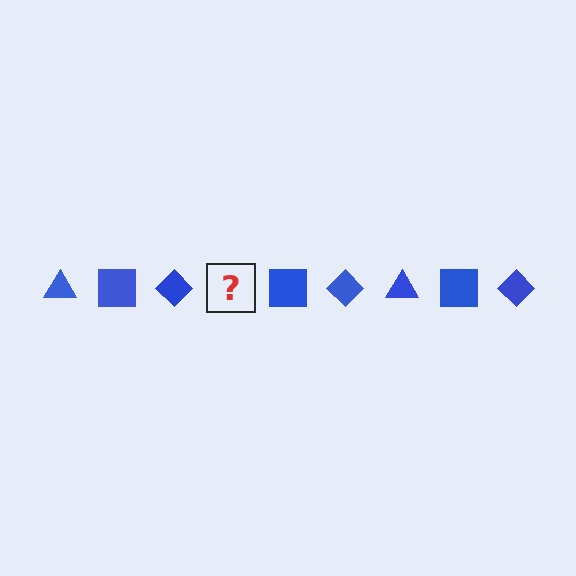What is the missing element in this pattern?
The missing element is a blue triangle.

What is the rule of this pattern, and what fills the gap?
The rule is that the pattern cycles through triangle, square, diamond shapes in blue. The gap should be filled with a blue triangle.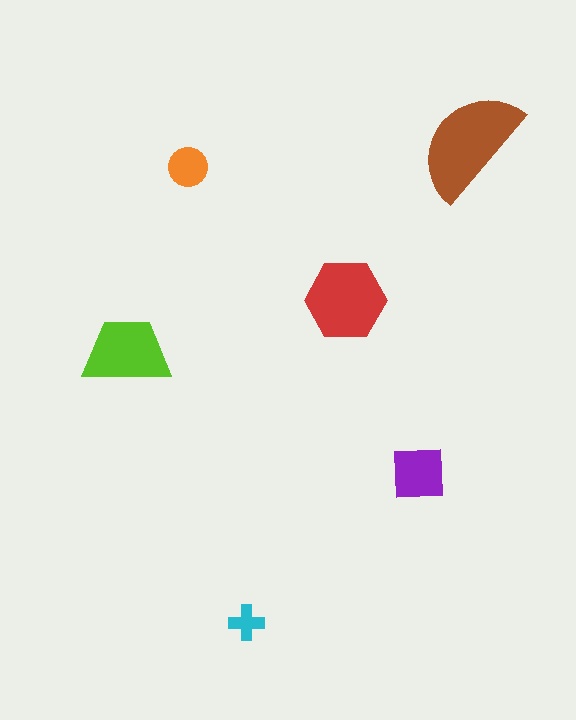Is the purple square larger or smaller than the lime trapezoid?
Smaller.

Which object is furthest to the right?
The brown semicircle is rightmost.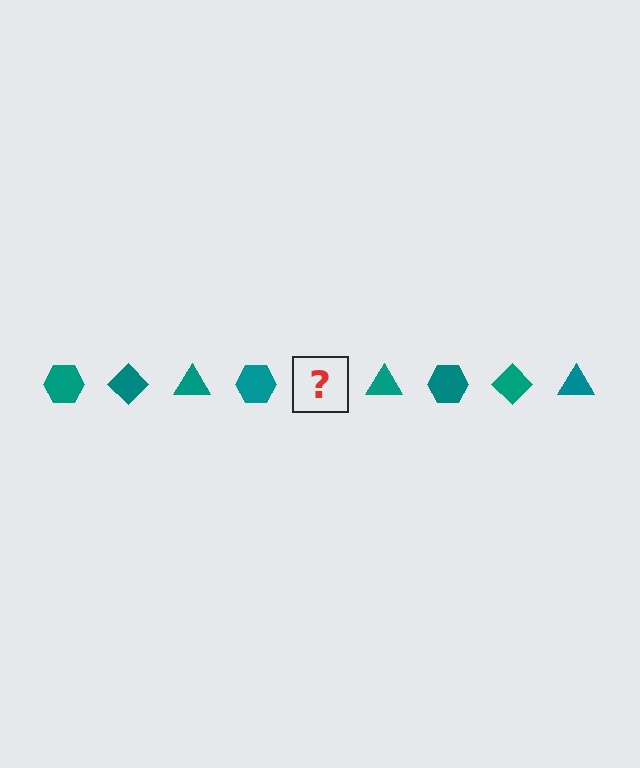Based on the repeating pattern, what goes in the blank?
The blank should be a teal diamond.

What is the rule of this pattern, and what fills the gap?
The rule is that the pattern cycles through hexagon, diamond, triangle shapes in teal. The gap should be filled with a teal diamond.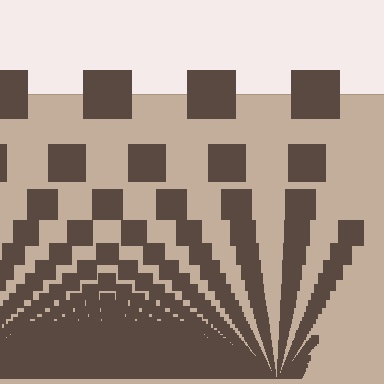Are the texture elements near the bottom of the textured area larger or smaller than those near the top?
Smaller. The gradient is inverted — elements near the bottom are smaller and denser.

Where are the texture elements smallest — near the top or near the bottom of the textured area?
Near the bottom.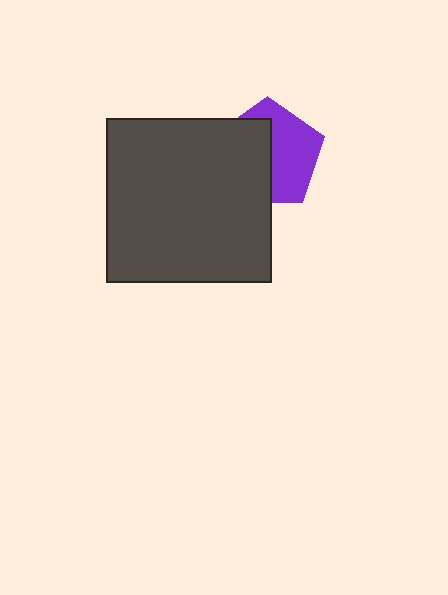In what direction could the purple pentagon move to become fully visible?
The purple pentagon could move right. That would shift it out from behind the dark gray square entirely.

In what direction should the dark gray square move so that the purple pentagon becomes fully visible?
The dark gray square should move left. That is the shortest direction to clear the overlap and leave the purple pentagon fully visible.